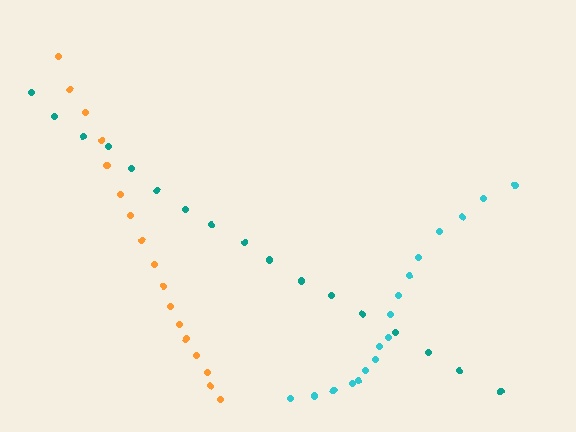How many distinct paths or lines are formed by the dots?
There are 3 distinct paths.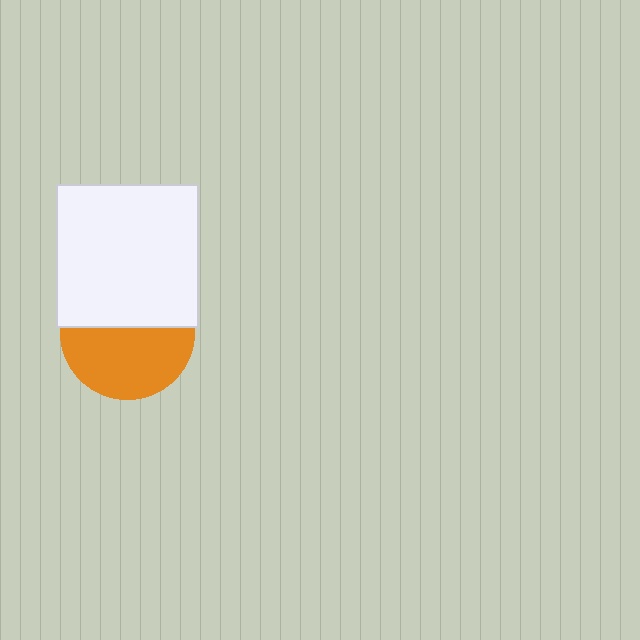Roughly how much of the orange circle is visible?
About half of it is visible (roughly 55%).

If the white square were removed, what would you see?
You would see the complete orange circle.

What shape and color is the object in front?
The object in front is a white square.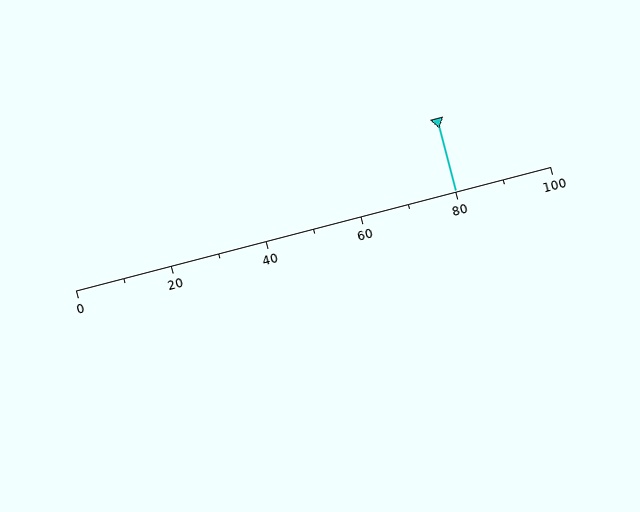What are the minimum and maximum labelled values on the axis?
The axis runs from 0 to 100.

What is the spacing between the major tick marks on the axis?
The major ticks are spaced 20 apart.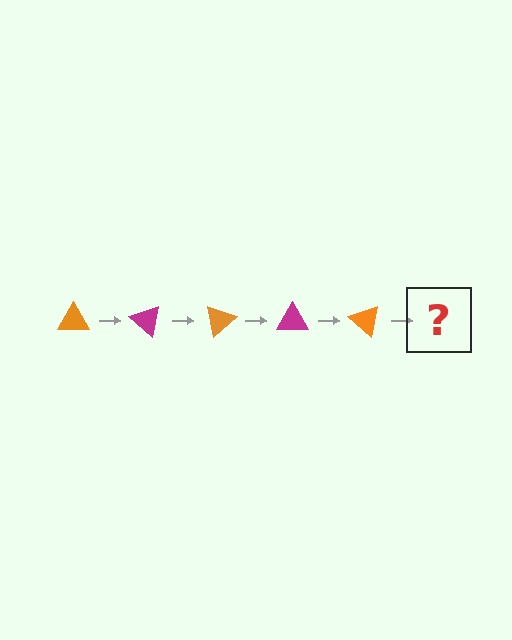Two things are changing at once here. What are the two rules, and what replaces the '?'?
The two rules are that it rotates 40 degrees each step and the color cycles through orange and magenta. The '?' should be a magenta triangle, rotated 200 degrees from the start.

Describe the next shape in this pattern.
It should be a magenta triangle, rotated 200 degrees from the start.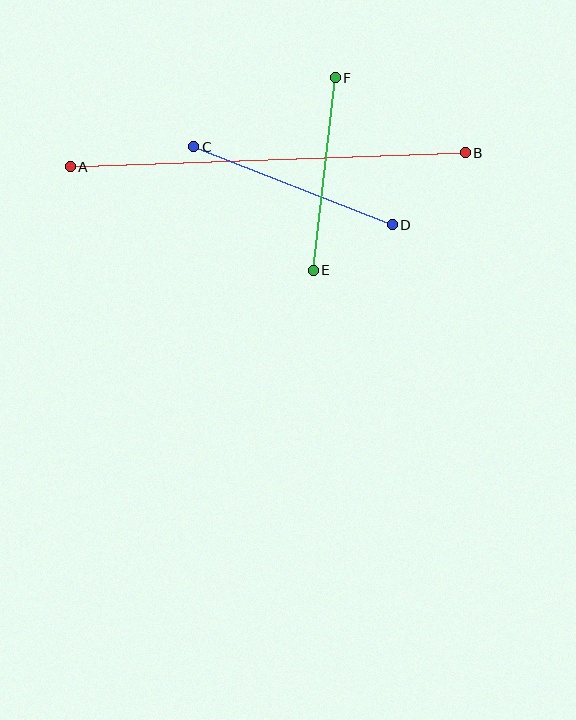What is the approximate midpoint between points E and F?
The midpoint is at approximately (324, 174) pixels.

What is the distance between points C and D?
The distance is approximately 213 pixels.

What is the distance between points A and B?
The distance is approximately 395 pixels.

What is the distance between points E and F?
The distance is approximately 194 pixels.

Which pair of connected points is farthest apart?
Points A and B are farthest apart.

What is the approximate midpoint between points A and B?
The midpoint is at approximately (268, 160) pixels.